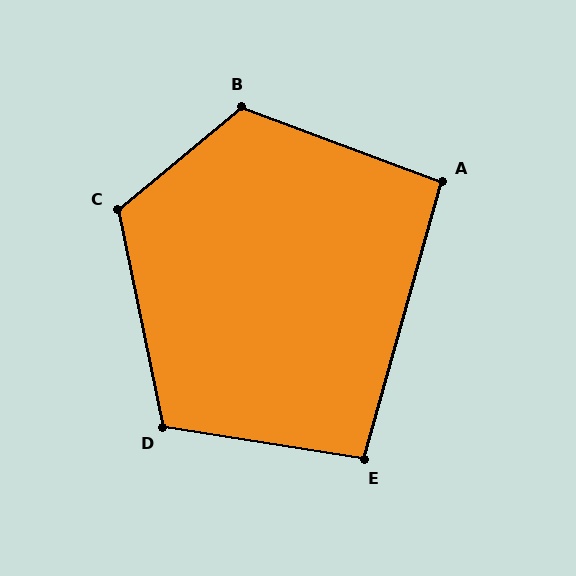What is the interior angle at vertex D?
Approximately 111 degrees (obtuse).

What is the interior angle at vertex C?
Approximately 118 degrees (obtuse).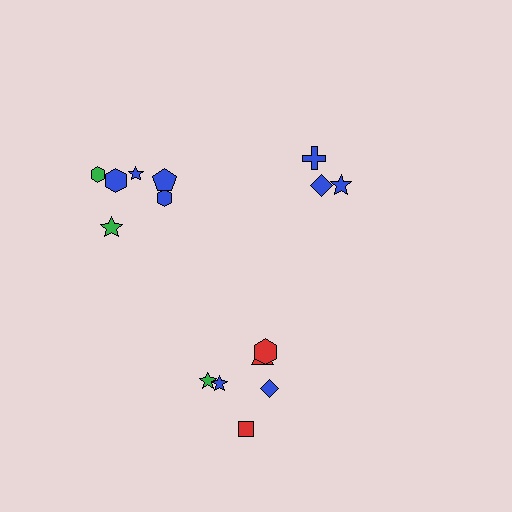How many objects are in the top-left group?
There are 6 objects.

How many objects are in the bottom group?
There are 6 objects.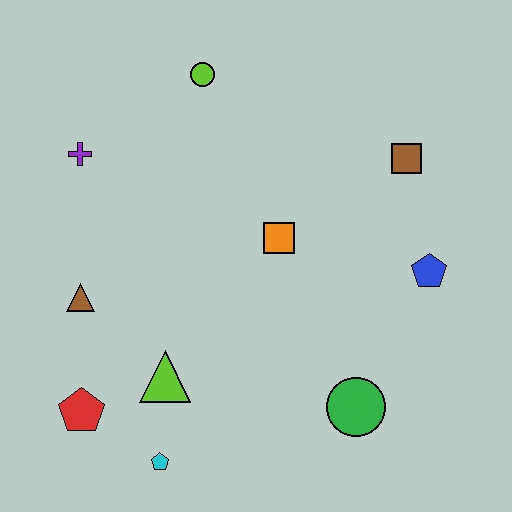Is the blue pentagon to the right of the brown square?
Yes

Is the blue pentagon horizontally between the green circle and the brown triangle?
No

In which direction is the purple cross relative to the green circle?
The purple cross is to the left of the green circle.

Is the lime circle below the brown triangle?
No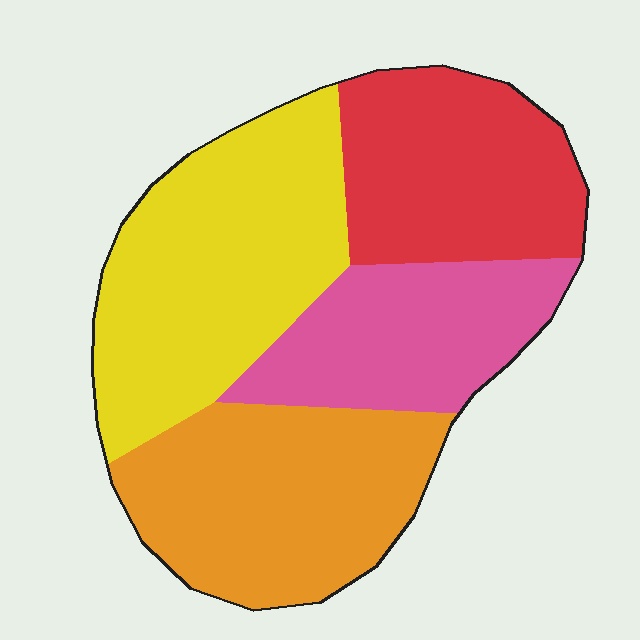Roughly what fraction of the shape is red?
Red takes up about one fifth (1/5) of the shape.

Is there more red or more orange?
Orange.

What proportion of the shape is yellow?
Yellow covers about 30% of the shape.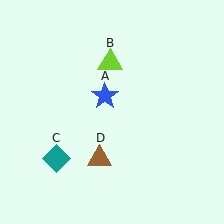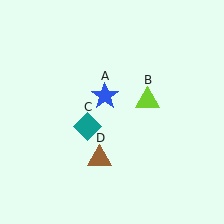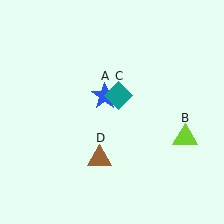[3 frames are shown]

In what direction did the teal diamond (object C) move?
The teal diamond (object C) moved up and to the right.